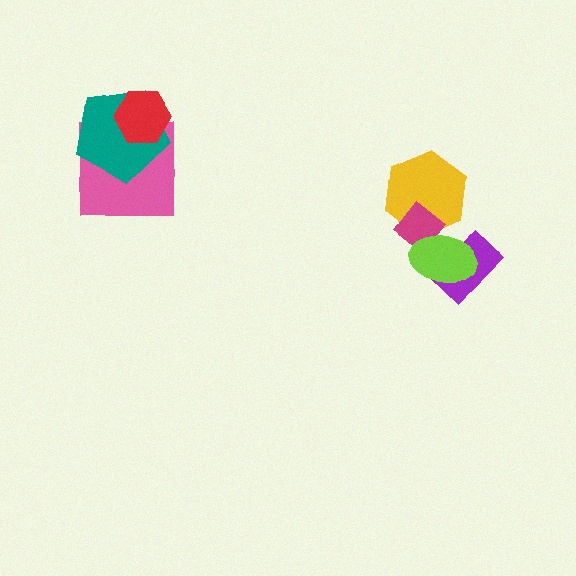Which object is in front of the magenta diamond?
The lime ellipse is in front of the magenta diamond.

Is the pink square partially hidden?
Yes, it is partially covered by another shape.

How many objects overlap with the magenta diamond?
2 objects overlap with the magenta diamond.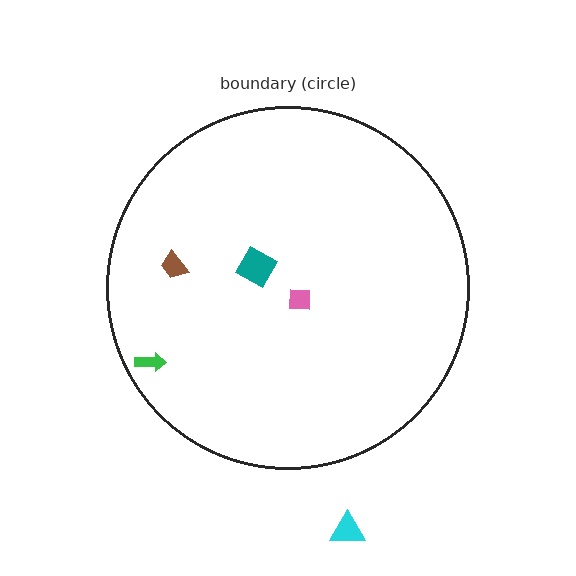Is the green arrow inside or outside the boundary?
Inside.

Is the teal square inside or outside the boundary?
Inside.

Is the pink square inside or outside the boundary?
Inside.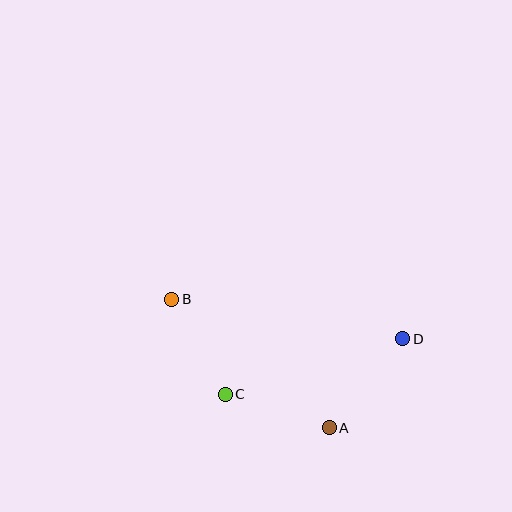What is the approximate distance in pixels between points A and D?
The distance between A and D is approximately 115 pixels.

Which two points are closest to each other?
Points A and C are closest to each other.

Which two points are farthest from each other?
Points B and D are farthest from each other.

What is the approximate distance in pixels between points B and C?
The distance between B and C is approximately 110 pixels.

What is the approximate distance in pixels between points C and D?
The distance between C and D is approximately 186 pixels.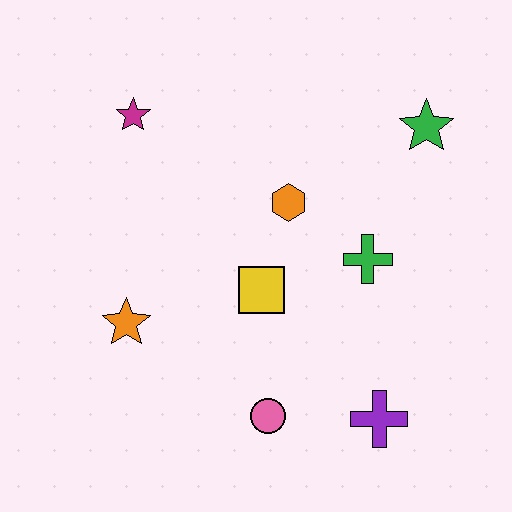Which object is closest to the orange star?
The yellow square is closest to the orange star.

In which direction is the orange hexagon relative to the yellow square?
The orange hexagon is above the yellow square.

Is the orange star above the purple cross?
Yes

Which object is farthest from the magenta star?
The purple cross is farthest from the magenta star.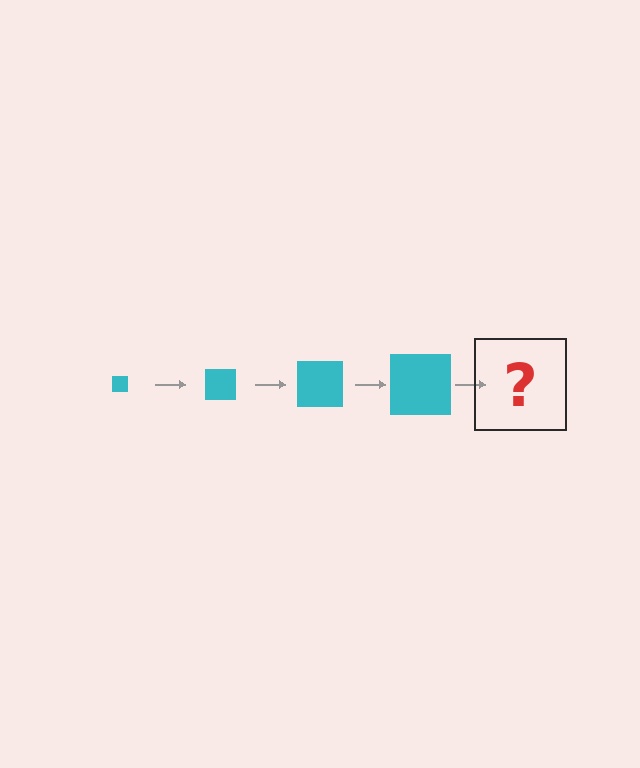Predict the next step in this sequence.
The next step is a cyan square, larger than the previous one.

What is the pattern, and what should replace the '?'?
The pattern is that the square gets progressively larger each step. The '?' should be a cyan square, larger than the previous one.